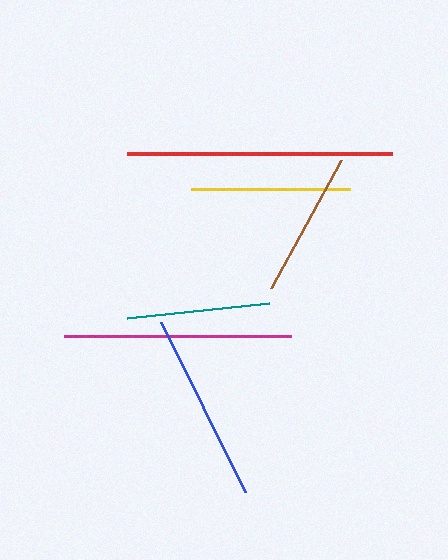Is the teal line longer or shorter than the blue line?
The blue line is longer than the teal line.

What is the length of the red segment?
The red segment is approximately 265 pixels long.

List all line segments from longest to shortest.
From longest to shortest: red, magenta, blue, yellow, brown, teal.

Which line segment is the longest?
The red line is the longest at approximately 265 pixels.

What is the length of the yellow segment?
The yellow segment is approximately 159 pixels long.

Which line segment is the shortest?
The teal line is the shortest at approximately 143 pixels.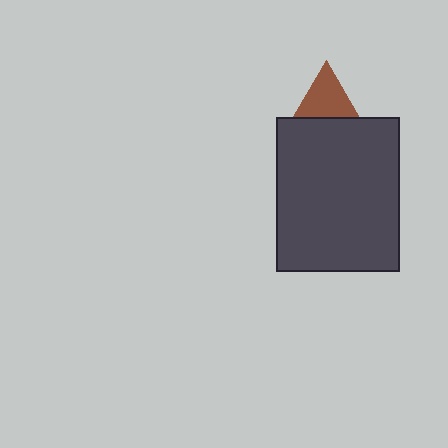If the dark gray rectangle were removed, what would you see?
You would see the complete brown triangle.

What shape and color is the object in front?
The object in front is a dark gray rectangle.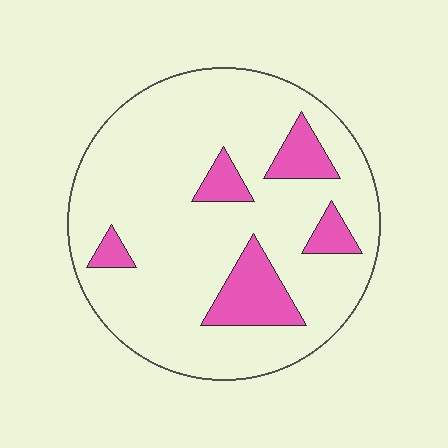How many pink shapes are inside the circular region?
5.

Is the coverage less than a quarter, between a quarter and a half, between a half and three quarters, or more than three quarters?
Less than a quarter.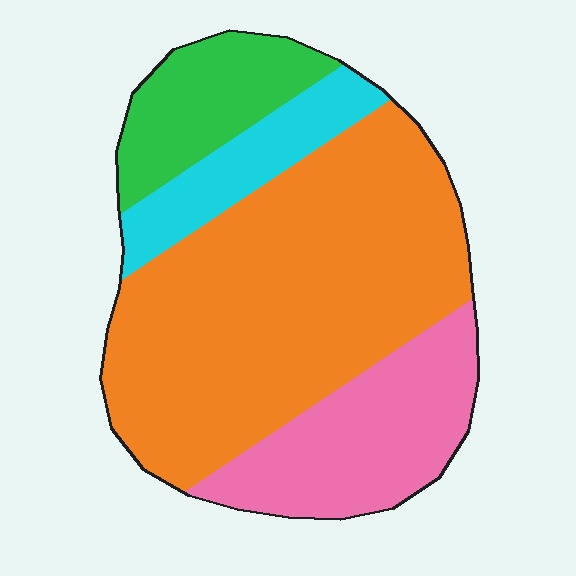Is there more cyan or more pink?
Pink.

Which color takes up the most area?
Orange, at roughly 55%.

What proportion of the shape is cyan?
Cyan covers around 10% of the shape.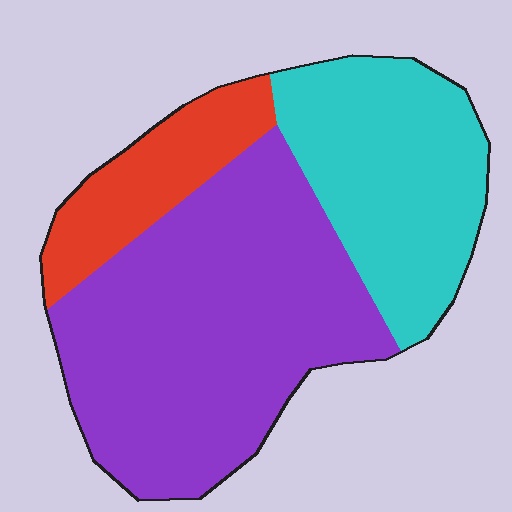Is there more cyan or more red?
Cyan.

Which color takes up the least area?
Red, at roughly 15%.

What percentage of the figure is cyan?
Cyan takes up between a quarter and a half of the figure.